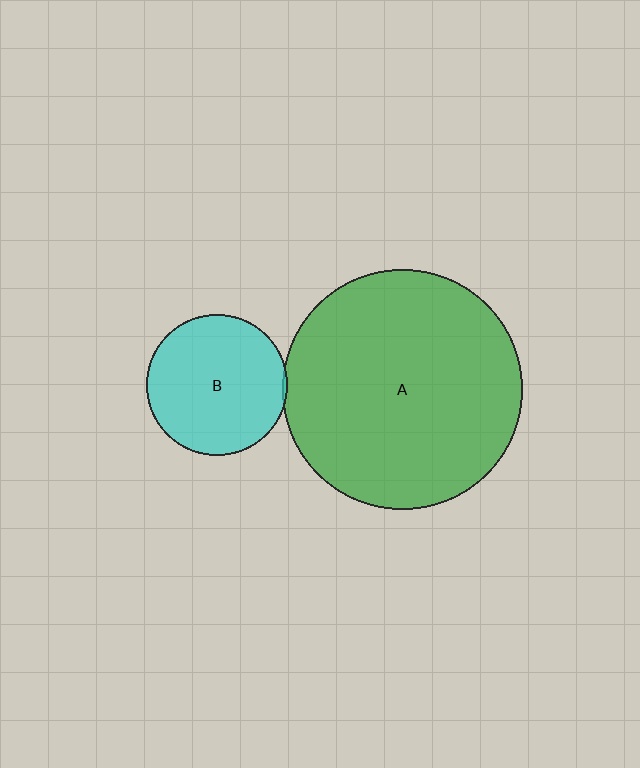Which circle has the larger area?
Circle A (green).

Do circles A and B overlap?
Yes.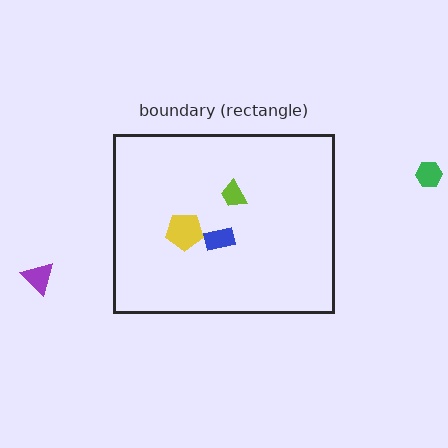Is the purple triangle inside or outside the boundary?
Outside.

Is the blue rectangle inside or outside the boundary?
Inside.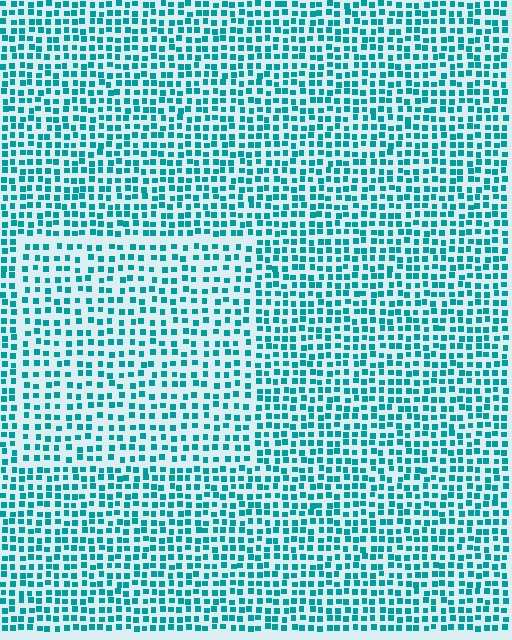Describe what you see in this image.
The image contains small teal elements arranged at two different densities. A rectangle-shaped region is visible where the elements are less densely packed than the surrounding area.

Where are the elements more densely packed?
The elements are more densely packed outside the rectangle boundary.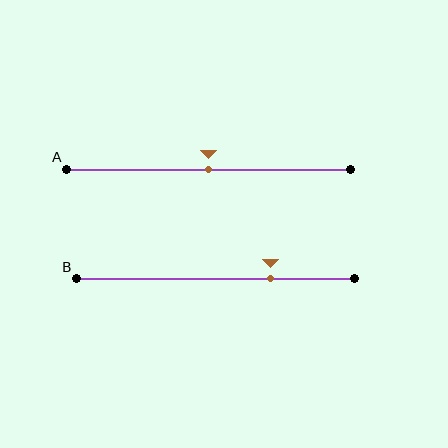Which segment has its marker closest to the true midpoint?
Segment A has its marker closest to the true midpoint.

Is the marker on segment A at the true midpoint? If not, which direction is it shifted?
Yes, the marker on segment A is at the true midpoint.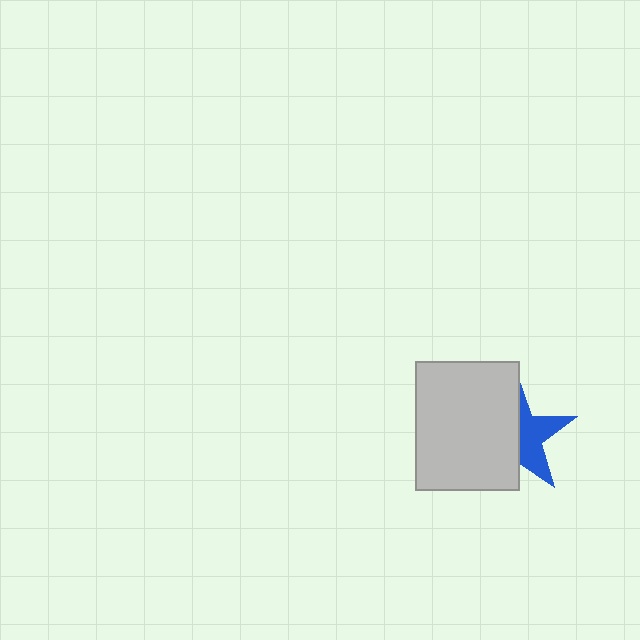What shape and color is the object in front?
The object in front is a light gray rectangle.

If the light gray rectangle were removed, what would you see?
You would see the complete blue star.